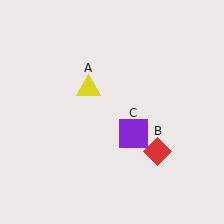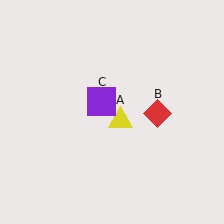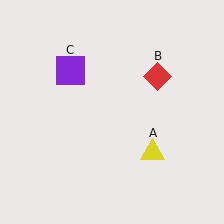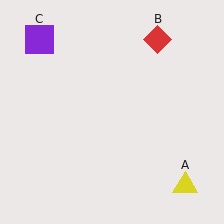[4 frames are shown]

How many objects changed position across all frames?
3 objects changed position: yellow triangle (object A), red diamond (object B), purple square (object C).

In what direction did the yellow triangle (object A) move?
The yellow triangle (object A) moved down and to the right.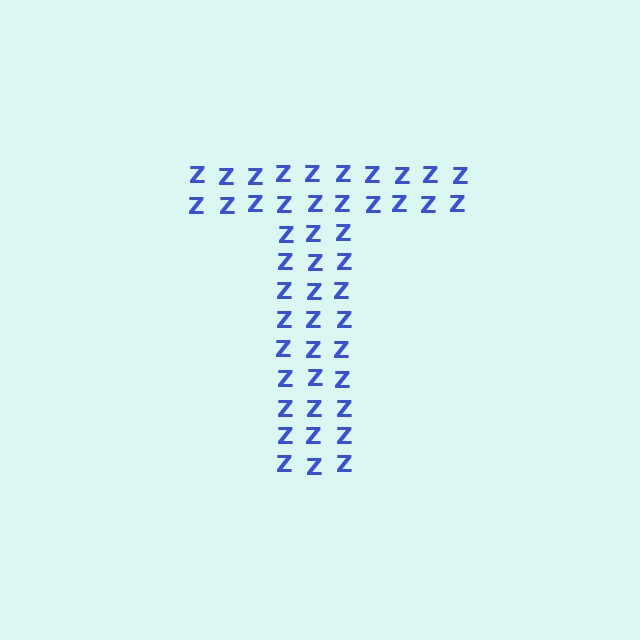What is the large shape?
The large shape is the letter T.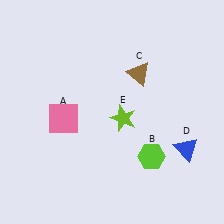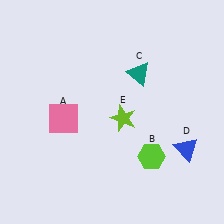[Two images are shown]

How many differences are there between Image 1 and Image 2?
There is 1 difference between the two images.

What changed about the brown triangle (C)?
In Image 1, C is brown. In Image 2, it changed to teal.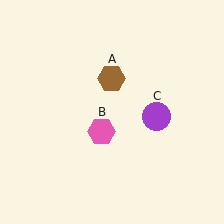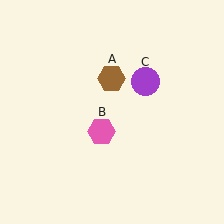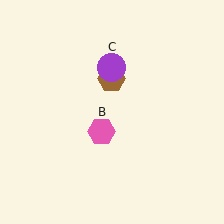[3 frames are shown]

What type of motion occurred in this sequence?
The purple circle (object C) rotated counterclockwise around the center of the scene.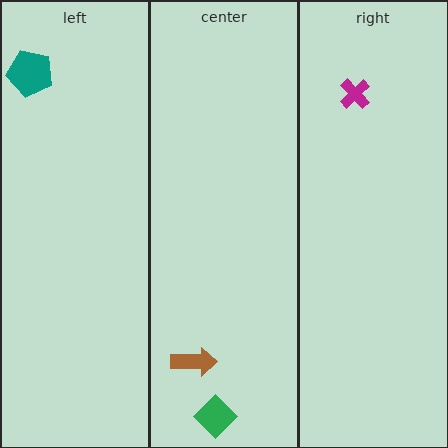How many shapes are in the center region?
2.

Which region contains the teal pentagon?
The left region.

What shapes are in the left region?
The teal pentagon.